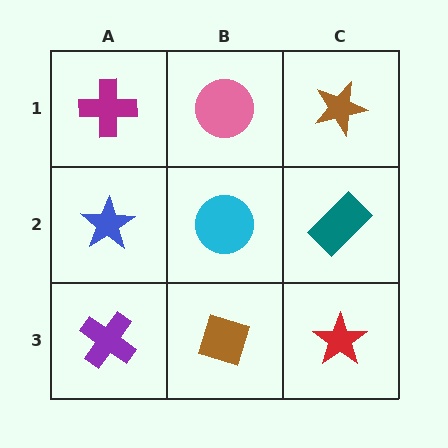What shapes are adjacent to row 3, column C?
A teal rectangle (row 2, column C), a brown diamond (row 3, column B).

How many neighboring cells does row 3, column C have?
2.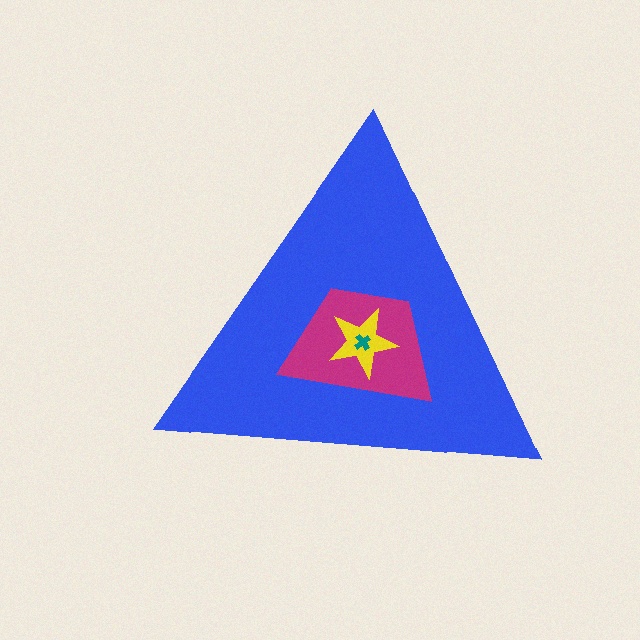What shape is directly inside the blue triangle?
The magenta trapezoid.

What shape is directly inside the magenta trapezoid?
The yellow star.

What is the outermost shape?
The blue triangle.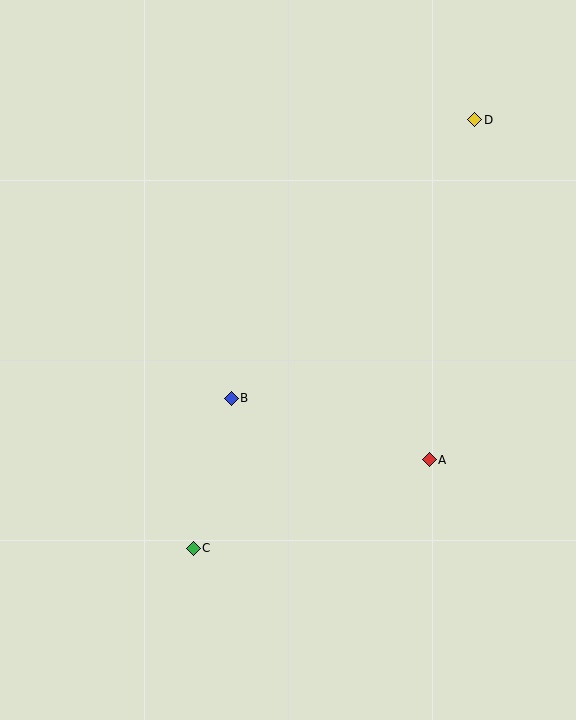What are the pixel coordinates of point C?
Point C is at (193, 548).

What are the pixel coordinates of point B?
Point B is at (231, 398).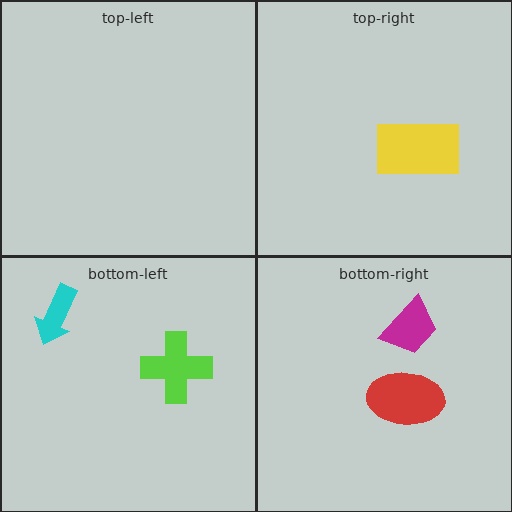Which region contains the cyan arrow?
The bottom-left region.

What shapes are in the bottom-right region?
The magenta trapezoid, the red ellipse.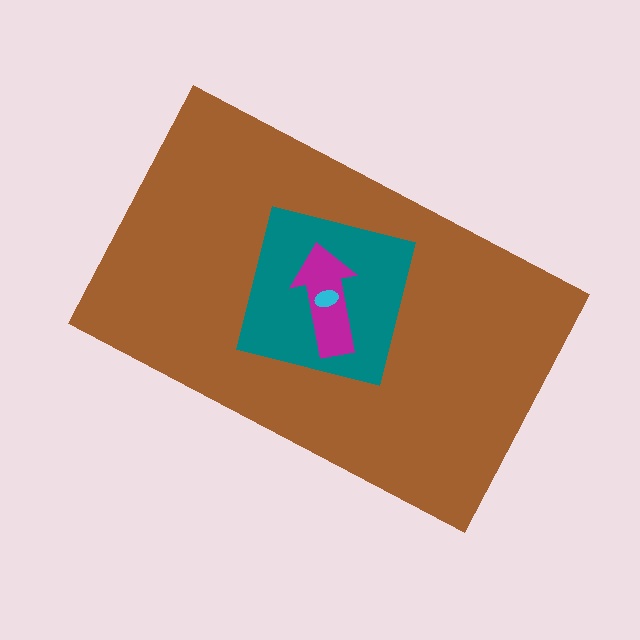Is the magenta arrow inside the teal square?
Yes.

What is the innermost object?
The cyan ellipse.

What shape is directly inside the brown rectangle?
The teal square.